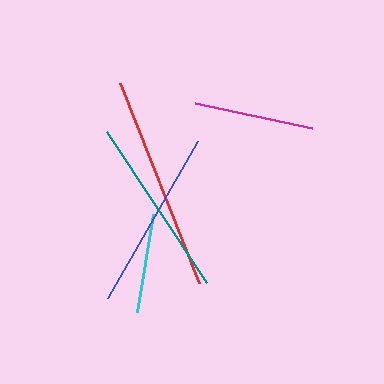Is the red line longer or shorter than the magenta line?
The red line is longer than the magenta line.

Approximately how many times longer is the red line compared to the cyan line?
The red line is approximately 2.2 times the length of the cyan line.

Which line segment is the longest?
The red line is the longest at approximately 215 pixels.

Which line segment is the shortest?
The cyan line is the shortest at approximately 99 pixels.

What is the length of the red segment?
The red segment is approximately 215 pixels long.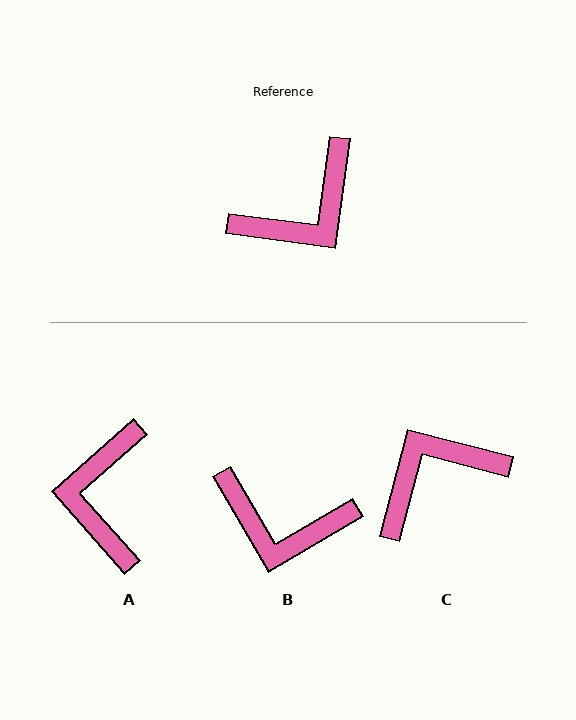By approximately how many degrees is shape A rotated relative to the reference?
Approximately 131 degrees clockwise.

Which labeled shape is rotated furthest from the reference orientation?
C, about 173 degrees away.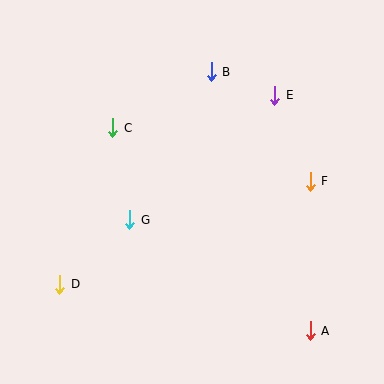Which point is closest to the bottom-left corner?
Point D is closest to the bottom-left corner.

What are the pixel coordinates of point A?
Point A is at (310, 331).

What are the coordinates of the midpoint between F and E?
The midpoint between F and E is at (292, 138).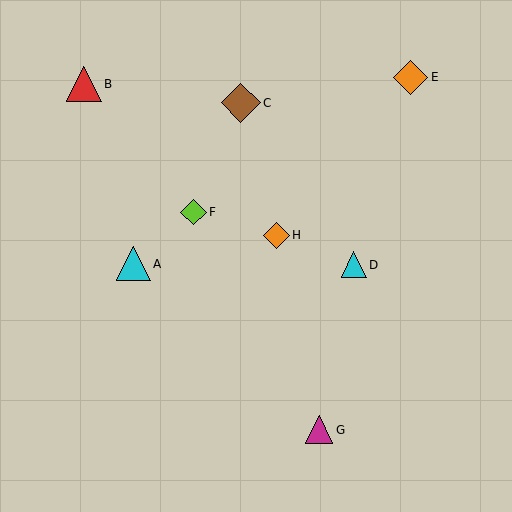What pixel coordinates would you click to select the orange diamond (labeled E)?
Click at (410, 77) to select the orange diamond E.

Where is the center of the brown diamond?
The center of the brown diamond is at (241, 103).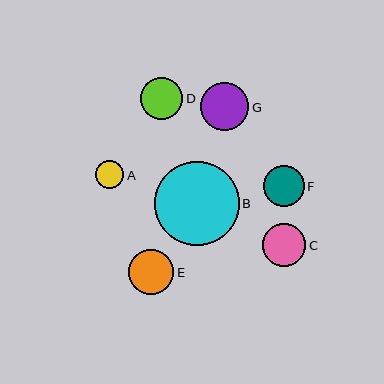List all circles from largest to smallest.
From largest to smallest: B, G, E, C, D, F, A.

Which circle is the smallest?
Circle A is the smallest with a size of approximately 28 pixels.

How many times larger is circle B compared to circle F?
Circle B is approximately 2.1 times the size of circle F.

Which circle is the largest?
Circle B is the largest with a size of approximately 85 pixels.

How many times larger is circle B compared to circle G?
Circle B is approximately 1.7 times the size of circle G.